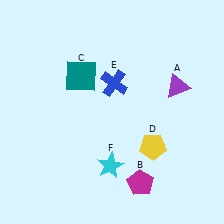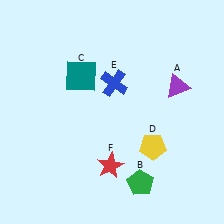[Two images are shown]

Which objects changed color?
B changed from magenta to green. F changed from cyan to red.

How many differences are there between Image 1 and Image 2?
There are 2 differences between the two images.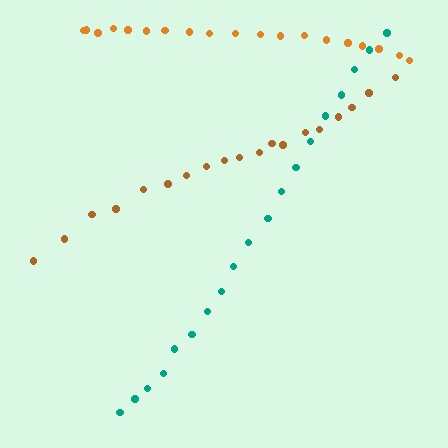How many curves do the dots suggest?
There are 3 distinct paths.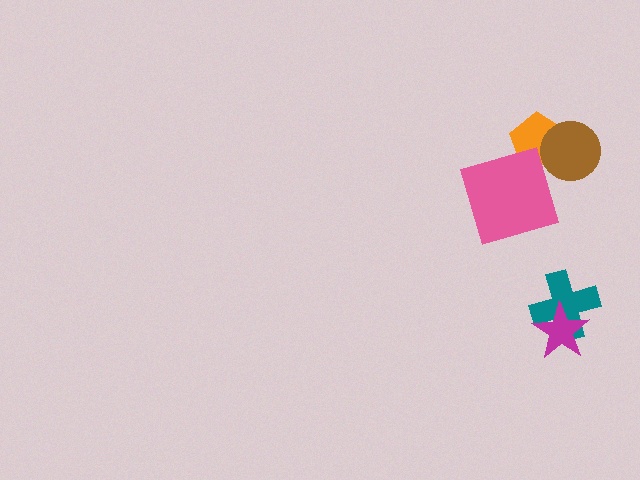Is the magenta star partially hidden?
No, no other shape covers it.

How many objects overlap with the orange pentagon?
2 objects overlap with the orange pentagon.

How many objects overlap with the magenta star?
1 object overlaps with the magenta star.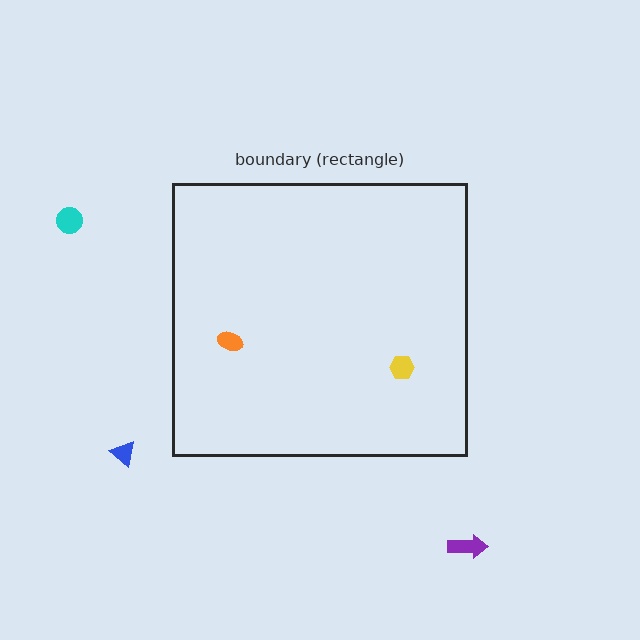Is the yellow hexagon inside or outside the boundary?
Inside.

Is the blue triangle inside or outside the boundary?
Outside.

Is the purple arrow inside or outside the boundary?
Outside.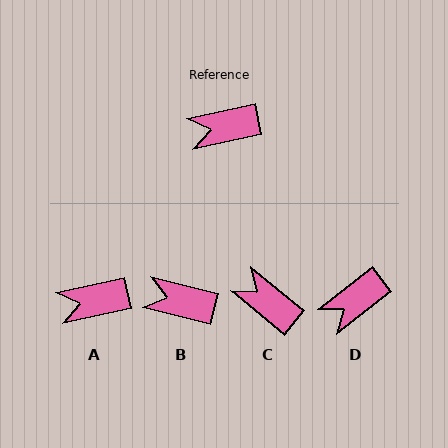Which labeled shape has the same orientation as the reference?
A.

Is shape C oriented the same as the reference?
No, it is off by about 51 degrees.